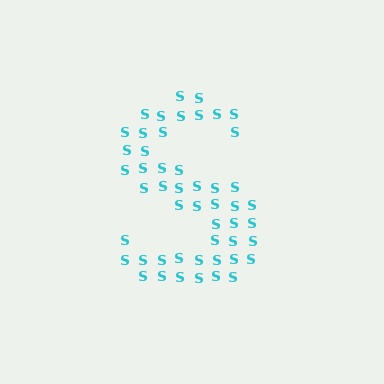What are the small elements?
The small elements are letter S's.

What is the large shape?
The large shape is the letter S.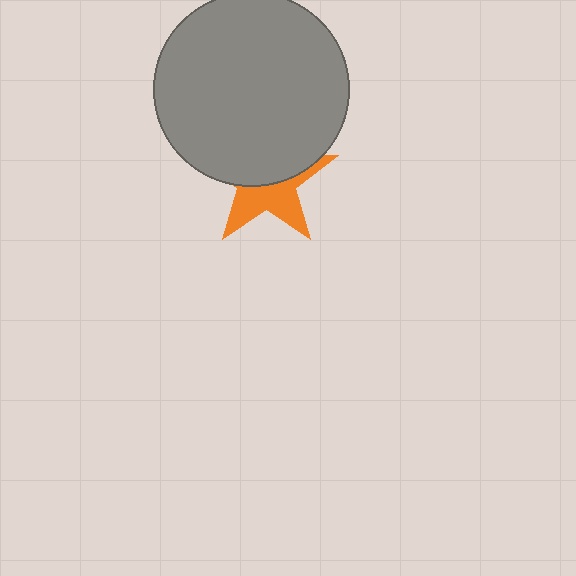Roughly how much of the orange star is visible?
About half of it is visible (roughly 45%).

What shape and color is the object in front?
The object in front is a gray circle.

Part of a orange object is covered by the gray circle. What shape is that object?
It is a star.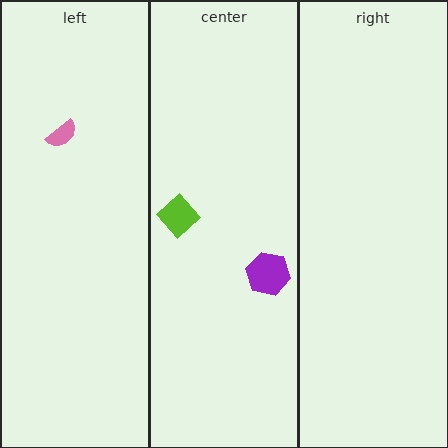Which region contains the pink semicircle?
The left region.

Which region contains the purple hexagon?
The center region.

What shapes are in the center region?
The lime diamond, the purple hexagon.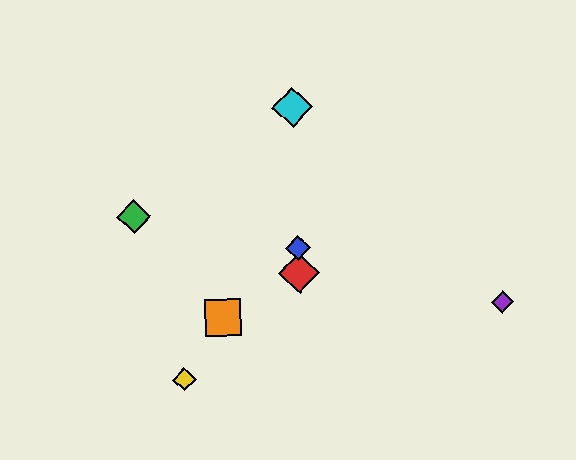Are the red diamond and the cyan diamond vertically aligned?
Yes, both are at x≈299.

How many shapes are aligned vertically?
3 shapes (the red diamond, the blue diamond, the cyan diamond) are aligned vertically.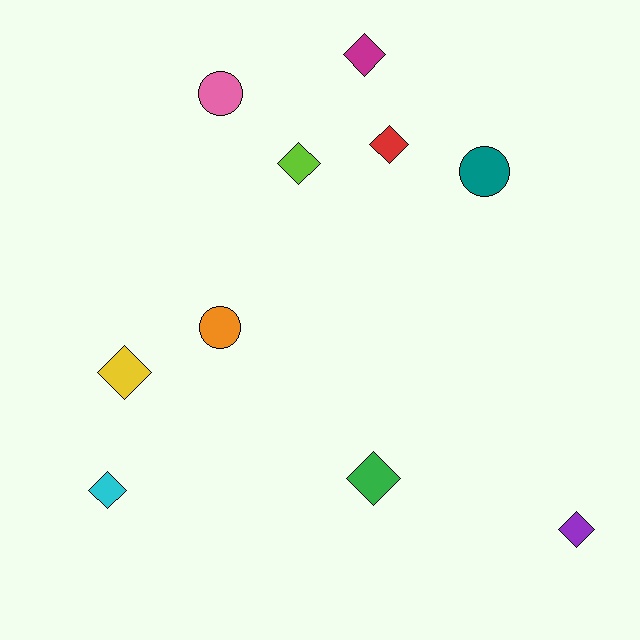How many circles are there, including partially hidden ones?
There are 3 circles.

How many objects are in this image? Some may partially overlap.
There are 10 objects.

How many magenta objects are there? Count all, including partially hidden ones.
There is 1 magenta object.